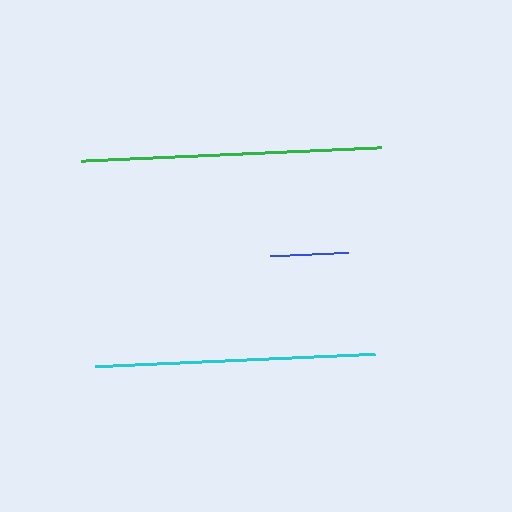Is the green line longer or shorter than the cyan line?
The green line is longer than the cyan line.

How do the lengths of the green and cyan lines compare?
The green and cyan lines are approximately the same length.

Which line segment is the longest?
The green line is the longest at approximately 301 pixels.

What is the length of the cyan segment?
The cyan segment is approximately 280 pixels long.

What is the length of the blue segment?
The blue segment is approximately 78 pixels long.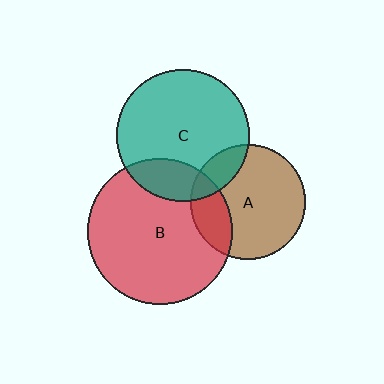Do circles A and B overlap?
Yes.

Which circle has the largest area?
Circle B (red).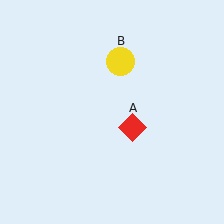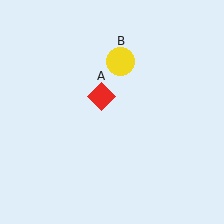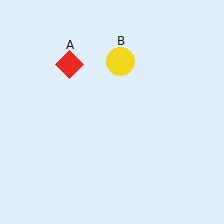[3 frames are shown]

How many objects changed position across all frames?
1 object changed position: red diamond (object A).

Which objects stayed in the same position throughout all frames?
Yellow circle (object B) remained stationary.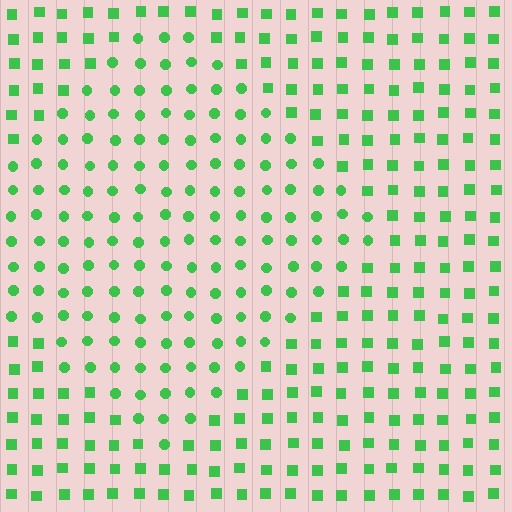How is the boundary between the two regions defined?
The boundary is defined by a change in element shape: circles inside vs. squares outside. All elements share the same color and spacing.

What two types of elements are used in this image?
The image uses circles inside the diamond region and squares outside it.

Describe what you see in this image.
The image is filled with small green elements arranged in a uniform grid. A diamond-shaped region contains circles, while the surrounding area contains squares. The boundary is defined purely by the change in element shape.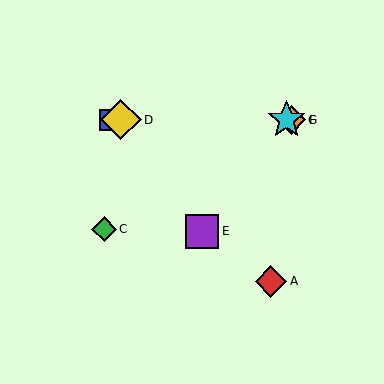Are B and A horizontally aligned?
No, B is at y≈120 and A is at y≈281.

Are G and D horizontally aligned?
Yes, both are at y≈120.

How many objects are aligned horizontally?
4 objects (B, D, F, G) are aligned horizontally.